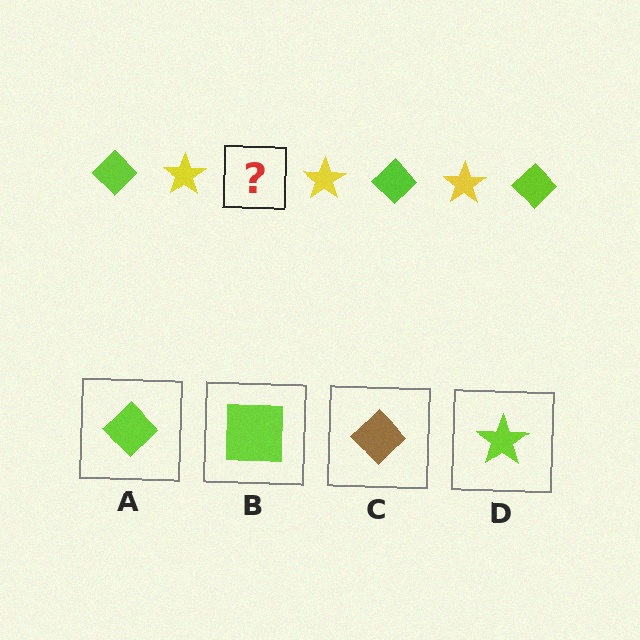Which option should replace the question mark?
Option A.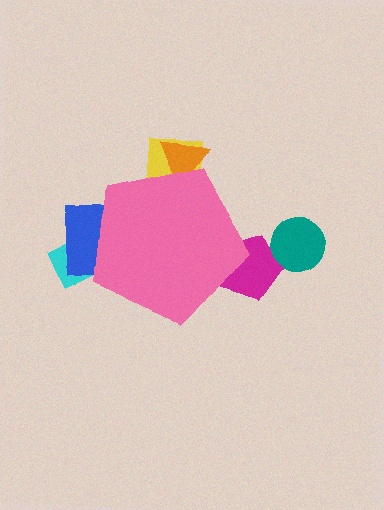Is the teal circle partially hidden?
No, the teal circle is fully visible.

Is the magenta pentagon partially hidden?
Yes, the magenta pentagon is partially hidden behind the pink pentagon.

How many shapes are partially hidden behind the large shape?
5 shapes are partially hidden.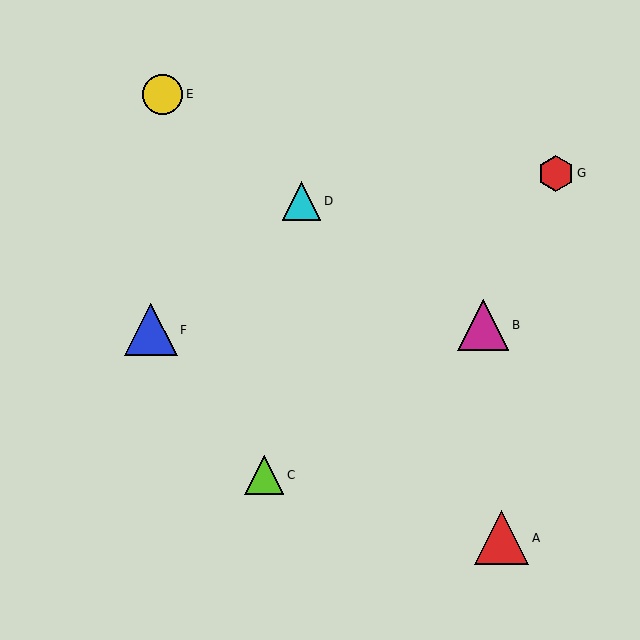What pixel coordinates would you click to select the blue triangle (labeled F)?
Click at (151, 330) to select the blue triangle F.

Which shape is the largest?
The red triangle (labeled A) is the largest.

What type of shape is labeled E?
Shape E is a yellow circle.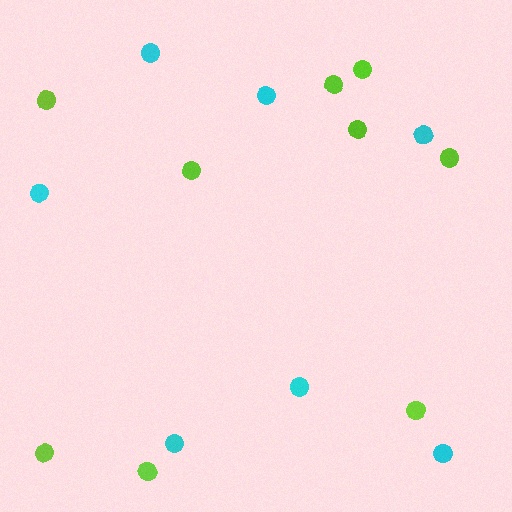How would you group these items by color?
There are 2 groups: one group of cyan circles (7) and one group of lime circles (9).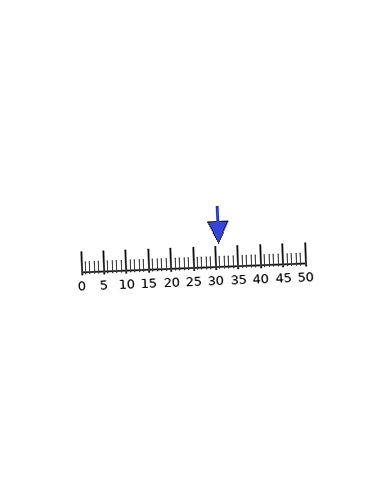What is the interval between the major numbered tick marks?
The major tick marks are spaced 5 units apart.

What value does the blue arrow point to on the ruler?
The blue arrow points to approximately 31.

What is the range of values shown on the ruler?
The ruler shows values from 0 to 50.